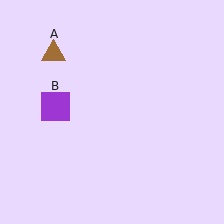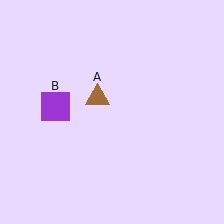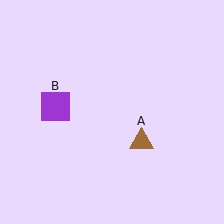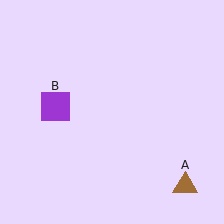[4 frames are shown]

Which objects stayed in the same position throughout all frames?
Purple square (object B) remained stationary.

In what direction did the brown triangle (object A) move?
The brown triangle (object A) moved down and to the right.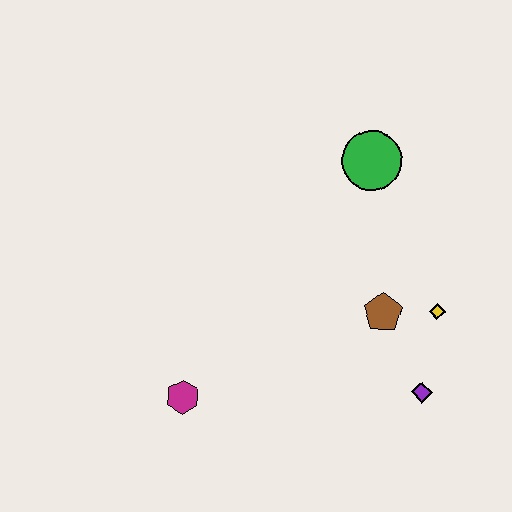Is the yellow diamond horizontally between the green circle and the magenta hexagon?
No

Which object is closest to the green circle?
The brown pentagon is closest to the green circle.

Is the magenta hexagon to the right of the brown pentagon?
No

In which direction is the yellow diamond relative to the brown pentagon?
The yellow diamond is to the right of the brown pentagon.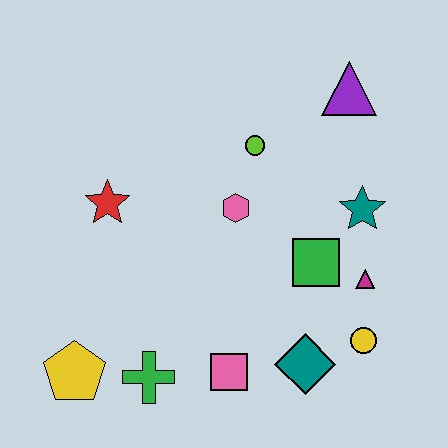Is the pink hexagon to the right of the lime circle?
No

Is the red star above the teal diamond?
Yes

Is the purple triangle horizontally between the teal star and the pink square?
Yes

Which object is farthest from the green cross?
The purple triangle is farthest from the green cross.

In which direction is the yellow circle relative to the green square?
The yellow circle is below the green square.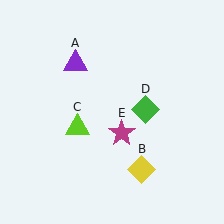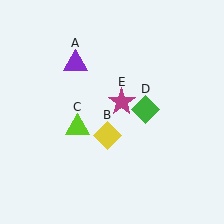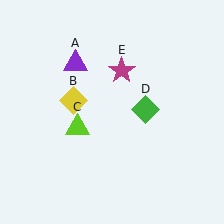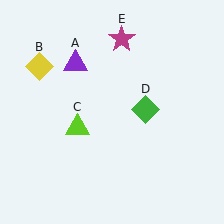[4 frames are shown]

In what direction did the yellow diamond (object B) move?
The yellow diamond (object B) moved up and to the left.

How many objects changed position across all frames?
2 objects changed position: yellow diamond (object B), magenta star (object E).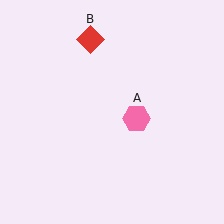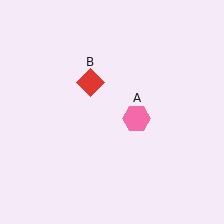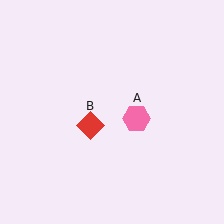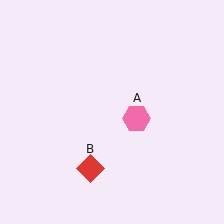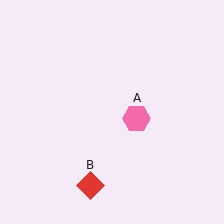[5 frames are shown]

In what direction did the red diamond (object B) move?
The red diamond (object B) moved down.